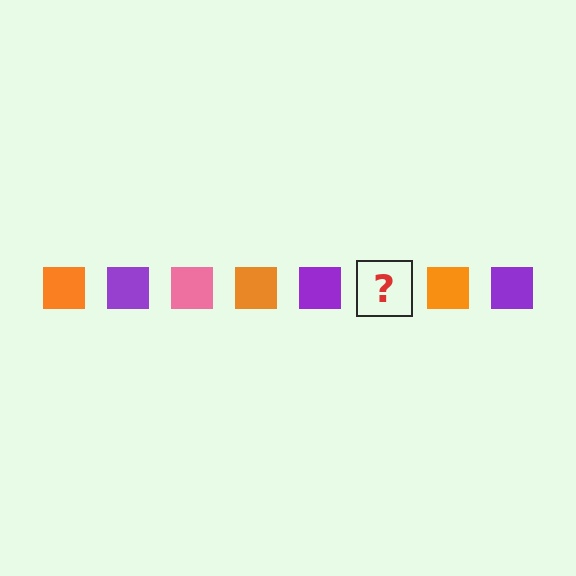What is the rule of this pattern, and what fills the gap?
The rule is that the pattern cycles through orange, purple, pink squares. The gap should be filled with a pink square.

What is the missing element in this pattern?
The missing element is a pink square.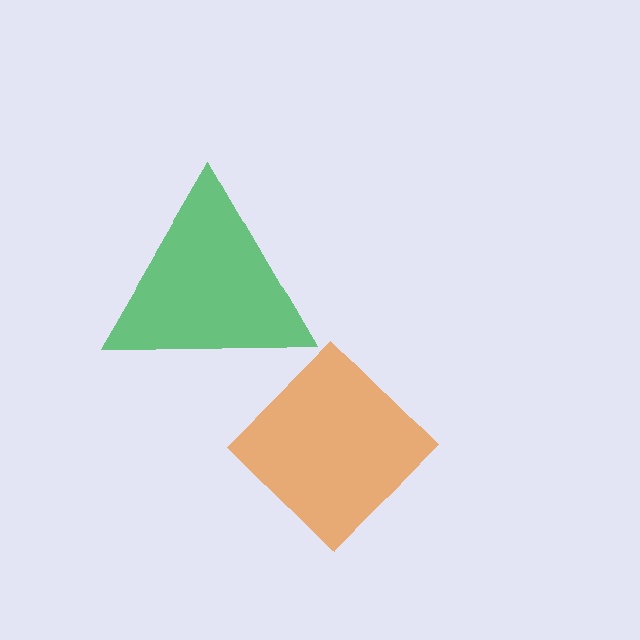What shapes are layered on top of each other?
The layered shapes are: an orange diamond, a green triangle.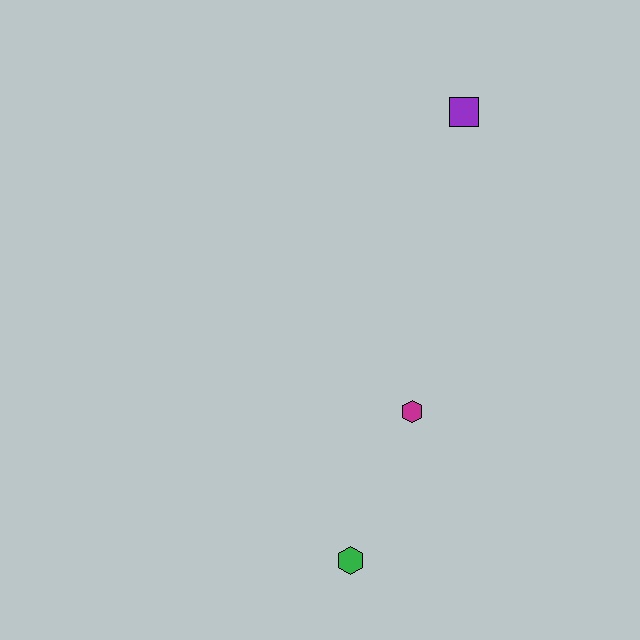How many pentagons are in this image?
There are no pentagons.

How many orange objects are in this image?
There are no orange objects.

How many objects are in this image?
There are 3 objects.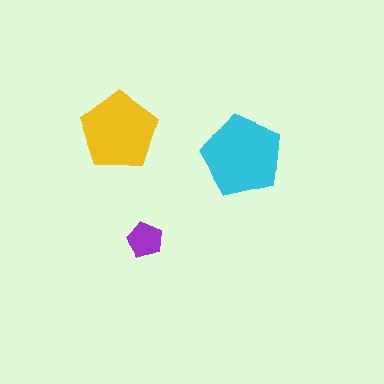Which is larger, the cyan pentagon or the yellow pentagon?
The cyan one.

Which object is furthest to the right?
The cyan pentagon is rightmost.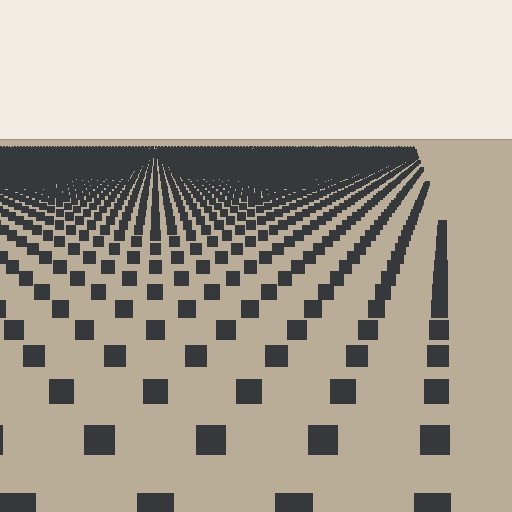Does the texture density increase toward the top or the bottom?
Density increases toward the top.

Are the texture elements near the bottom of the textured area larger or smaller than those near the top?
Larger. Near the bottom, elements are closer to the viewer and appear at a bigger on-screen size.